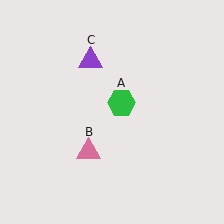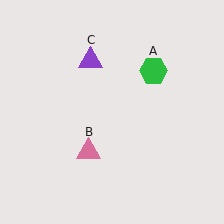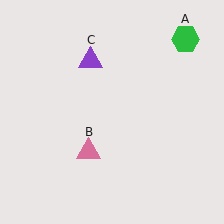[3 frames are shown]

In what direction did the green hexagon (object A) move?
The green hexagon (object A) moved up and to the right.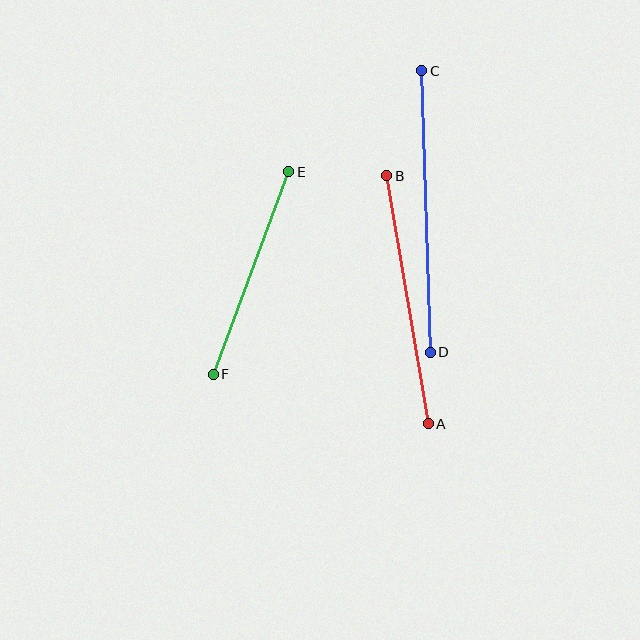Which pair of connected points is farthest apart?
Points C and D are farthest apart.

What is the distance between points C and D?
The distance is approximately 282 pixels.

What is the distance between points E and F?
The distance is approximately 216 pixels.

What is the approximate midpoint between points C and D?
The midpoint is at approximately (426, 211) pixels.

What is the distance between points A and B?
The distance is approximately 252 pixels.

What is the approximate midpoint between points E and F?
The midpoint is at approximately (251, 273) pixels.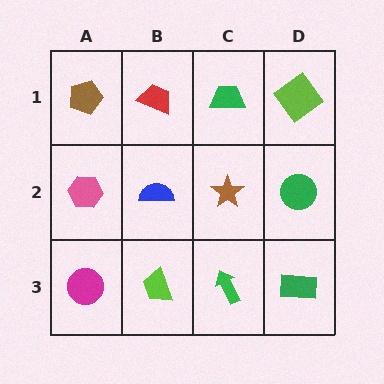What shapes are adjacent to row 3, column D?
A green circle (row 2, column D), a green arrow (row 3, column C).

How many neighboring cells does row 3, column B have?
3.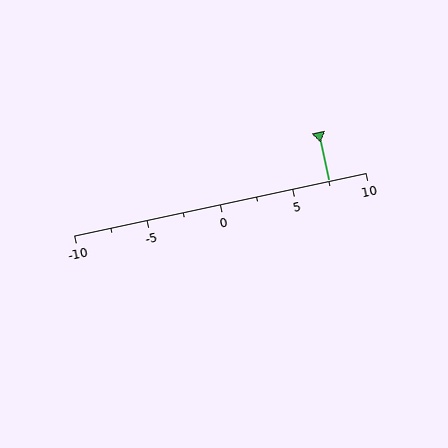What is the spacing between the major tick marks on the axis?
The major ticks are spaced 5 apart.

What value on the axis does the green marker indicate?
The marker indicates approximately 7.5.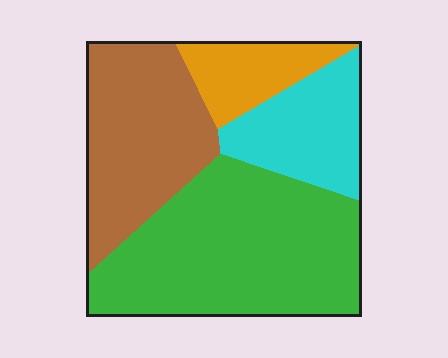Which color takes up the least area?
Orange, at roughly 10%.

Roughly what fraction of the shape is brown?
Brown covers around 30% of the shape.